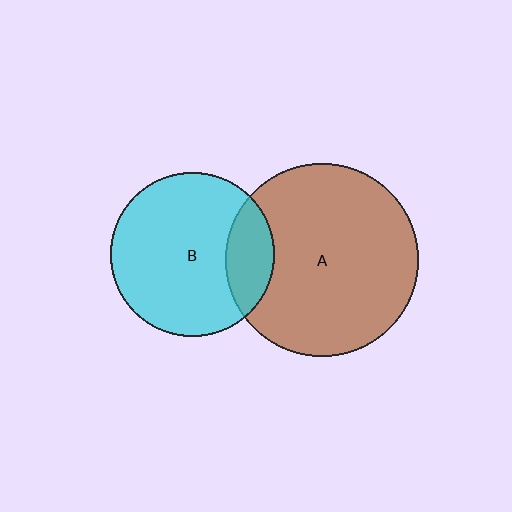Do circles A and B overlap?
Yes.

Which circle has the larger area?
Circle A (brown).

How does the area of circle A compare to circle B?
Approximately 1.4 times.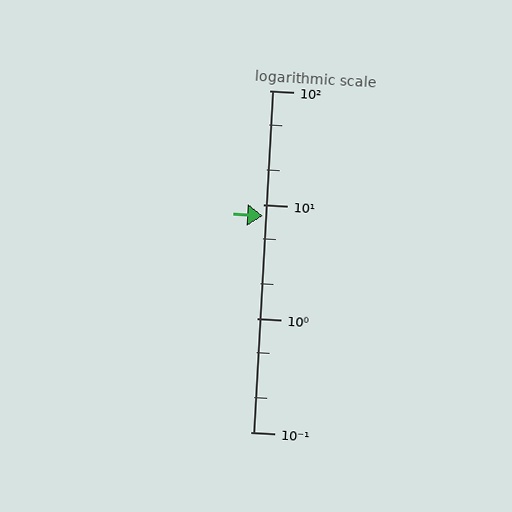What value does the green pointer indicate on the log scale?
The pointer indicates approximately 8.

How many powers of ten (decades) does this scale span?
The scale spans 3 decades, from 0.1 to 100.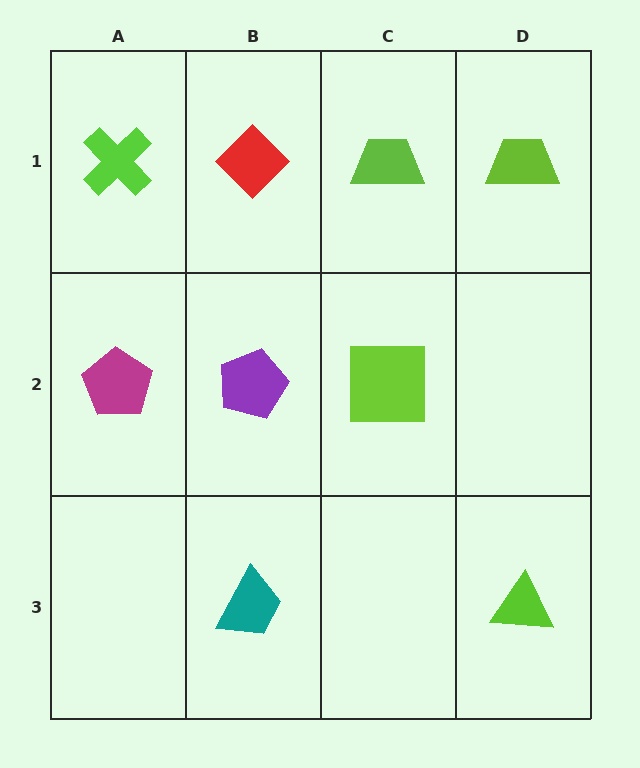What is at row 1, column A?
A lime cross.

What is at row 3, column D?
A lime triangle.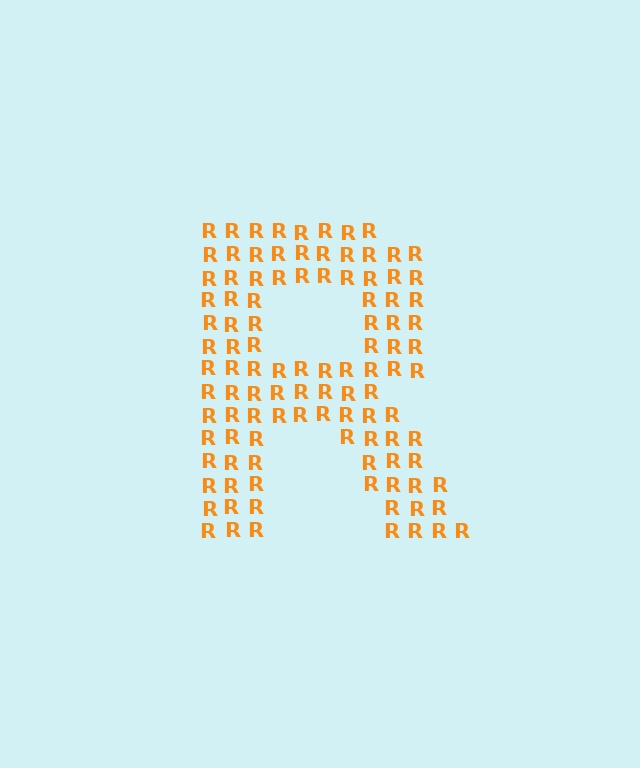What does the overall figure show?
The overall figure shows the letter R.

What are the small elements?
The small elements are letter R's.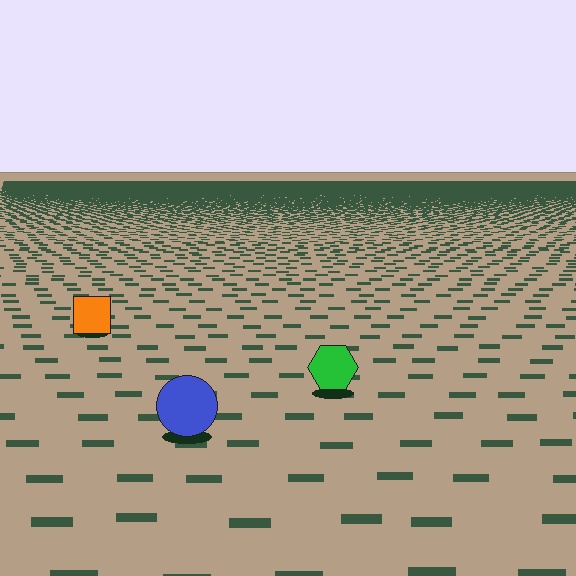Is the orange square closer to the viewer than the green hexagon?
No. The green hexagon is closer — you can tell from the texture gradient: the ground texture is coarser near it.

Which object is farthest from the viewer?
The orange square is farthest from the viewer. It appears smaller and the ground texture around it is denser.